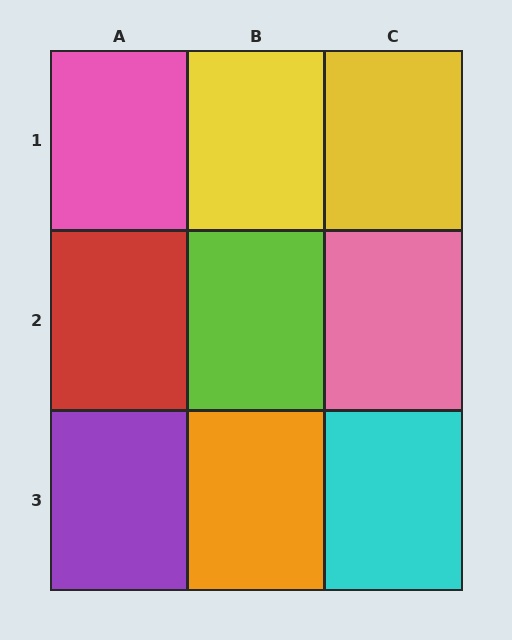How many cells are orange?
1 cell is orange.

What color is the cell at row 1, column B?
Yellow.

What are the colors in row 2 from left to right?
Red, lime, pink.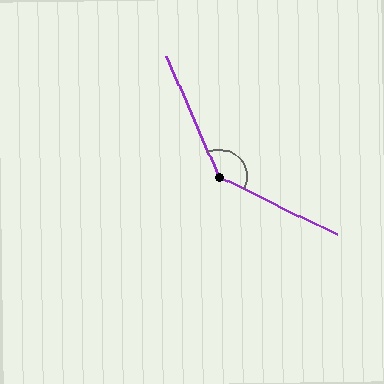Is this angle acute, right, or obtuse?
It is obtuse.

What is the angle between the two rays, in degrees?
Approximately 139 degrees.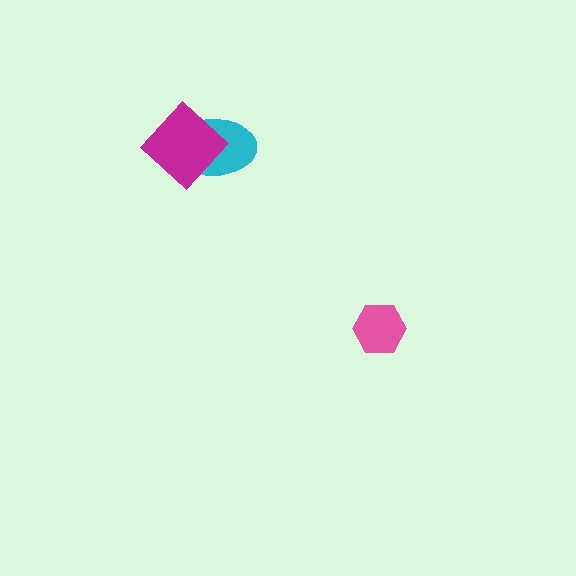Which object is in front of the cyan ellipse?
The magenta diamond is in front of the cyan ellipse.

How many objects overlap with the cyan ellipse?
1 object overlaps with the cyan ellipse.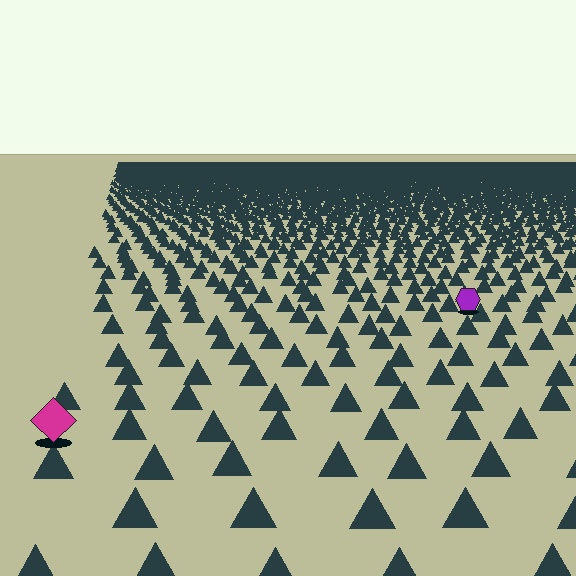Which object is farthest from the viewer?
The purple hexagon is farthest from the viewer. It appears smaller and the ground texture around it is denser.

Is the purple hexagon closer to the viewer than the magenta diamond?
No. The magenta diamond is closer — you can tell from the texture gradient: the ground texture is coarser near it.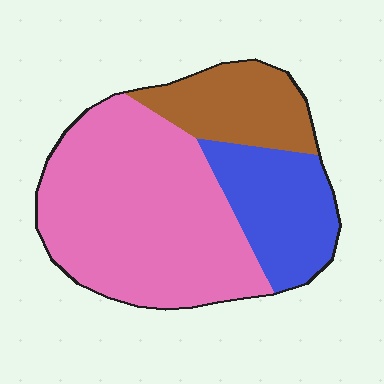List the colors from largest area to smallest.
From largest to smallest: pink, blue, brown.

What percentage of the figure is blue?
Blue covers around 25% of the figure.